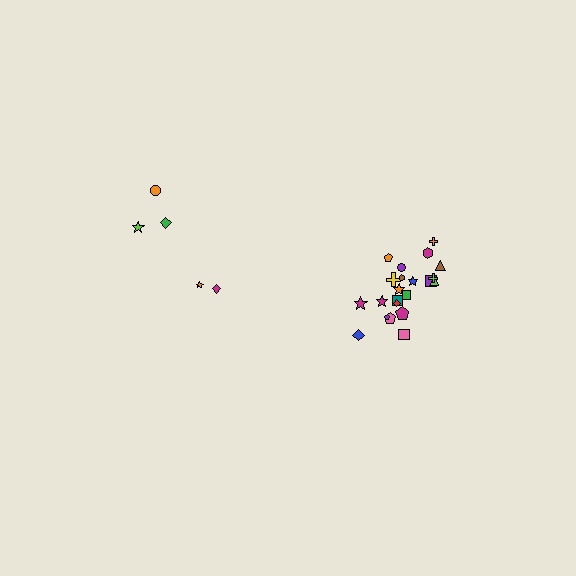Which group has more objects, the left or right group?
The right group.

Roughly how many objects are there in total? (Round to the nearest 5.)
Roughly 25 objects in total.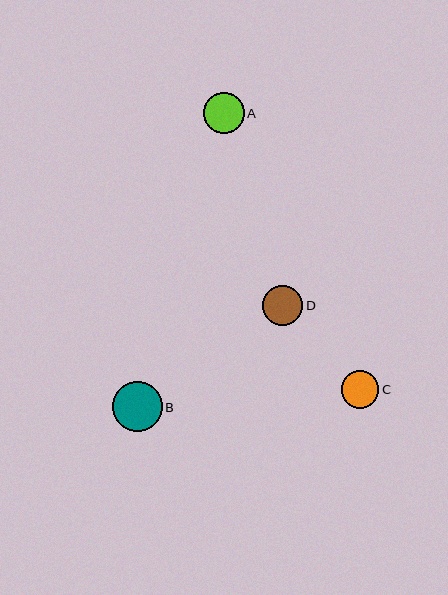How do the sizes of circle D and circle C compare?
Circle D and circle C are approximately the same size.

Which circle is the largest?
Circle B is the largest with a size of approximately 50 pixels.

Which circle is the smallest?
Circle C is the smallest with a size of approximately 38 pixels.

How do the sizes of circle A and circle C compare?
Circle A and circle C are approximately the same size.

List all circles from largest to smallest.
From largest to smallest: B, A, D, C.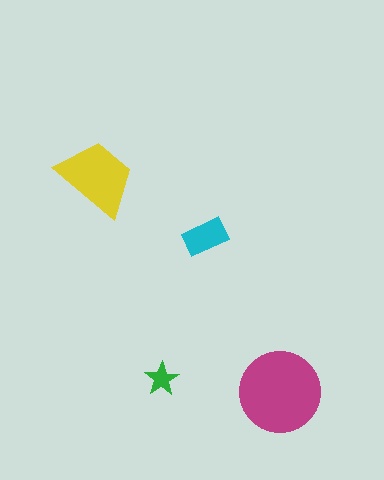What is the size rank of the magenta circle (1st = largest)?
1st.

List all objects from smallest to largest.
The green star, the cyan rectangle, the yellow trapezoid, the magenta circle.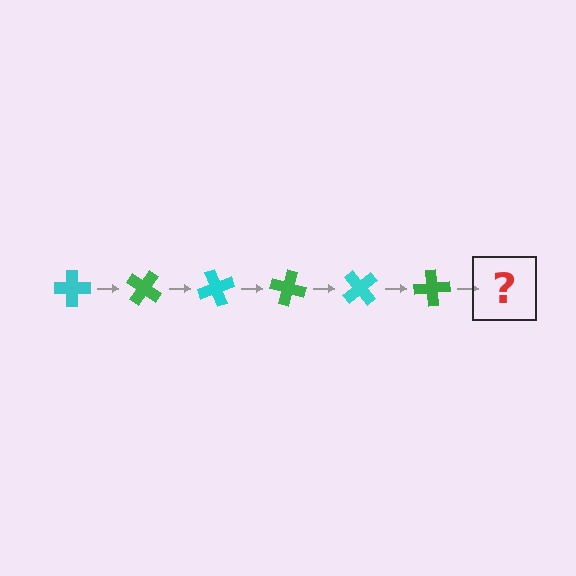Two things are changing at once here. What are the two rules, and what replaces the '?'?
The two rules are that it rotates 35 degrees each step and the color cycles through cyan and green. The '?' should be a cyan cross, rotated 210 degrees from the start.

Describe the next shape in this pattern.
It should be a cyan cross, rotated 210 degrees from the start.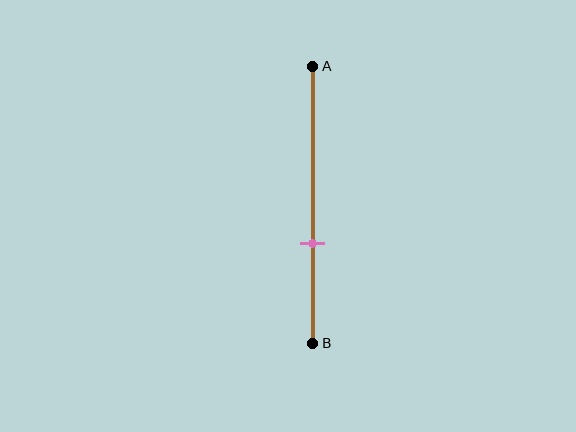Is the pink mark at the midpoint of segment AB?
No, the mark is at about 65% from A, not at the 50% midpoint.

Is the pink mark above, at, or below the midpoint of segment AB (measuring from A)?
The pink mark is below the midpoint of segment AB.